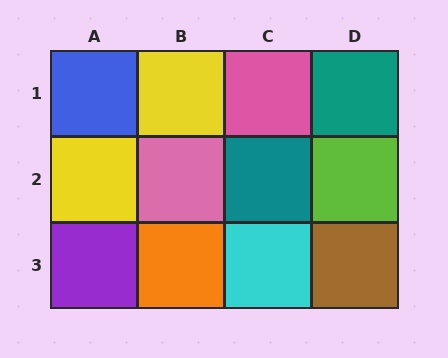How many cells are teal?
2 cells are teal.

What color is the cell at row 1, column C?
Pink.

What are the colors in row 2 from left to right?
Yellow, pink, teal, lime.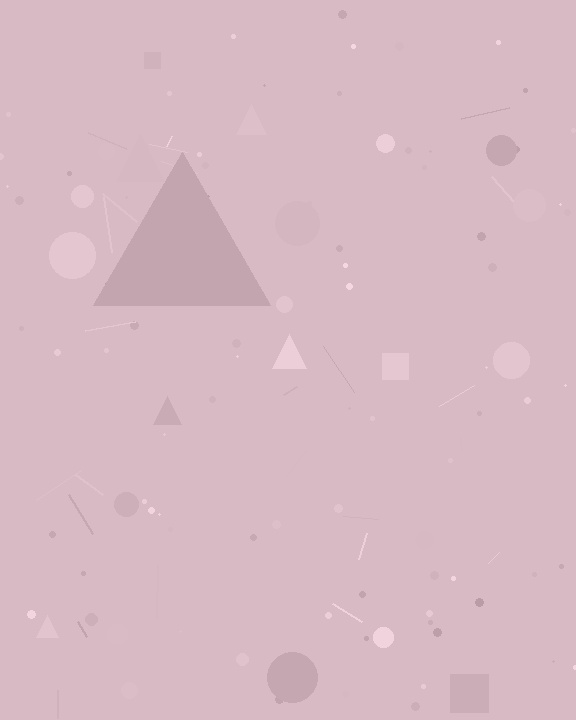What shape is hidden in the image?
A triangle is hidden in the image.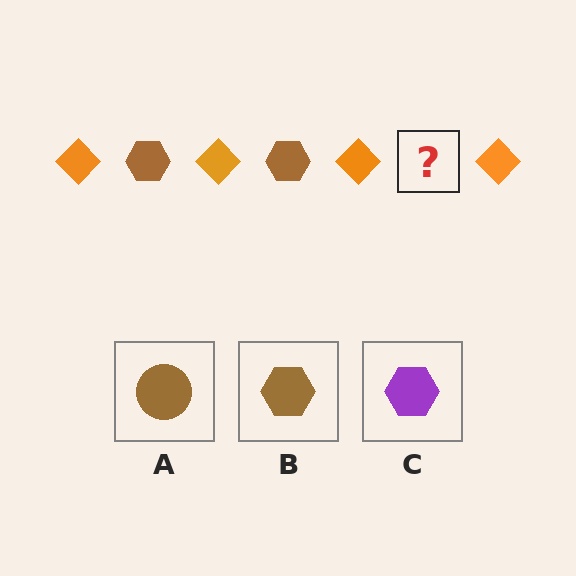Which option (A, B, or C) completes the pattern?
B.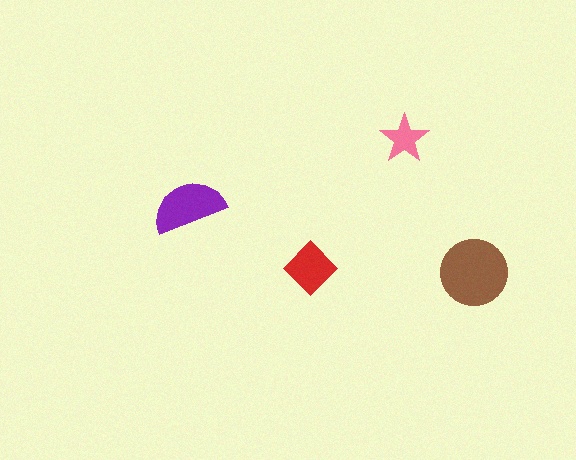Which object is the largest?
The brown circle.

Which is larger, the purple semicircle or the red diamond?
The purple semicircle.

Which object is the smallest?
The pink star.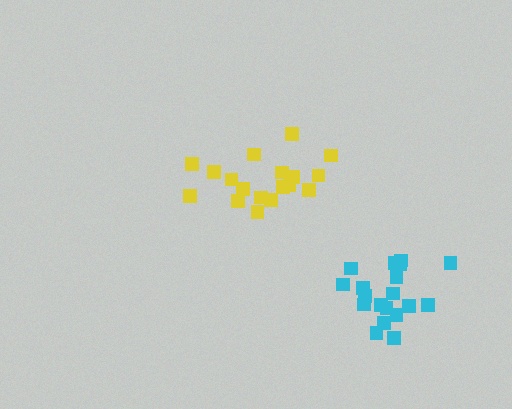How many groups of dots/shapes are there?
There are 2 groups.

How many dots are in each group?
Group 1: 18 dots, Group 2: 19 dots (37 total).